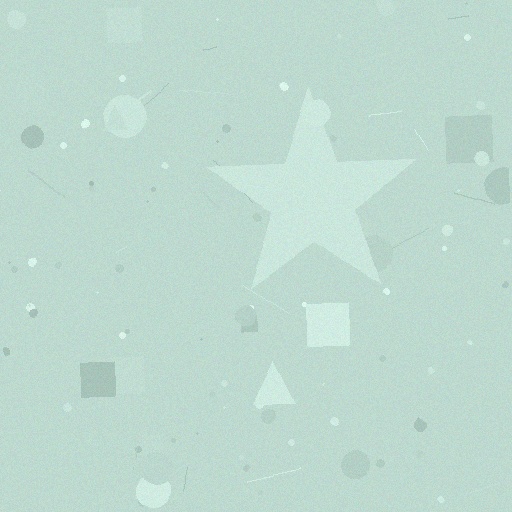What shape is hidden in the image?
A star is hidden in the image.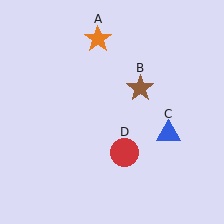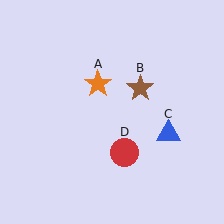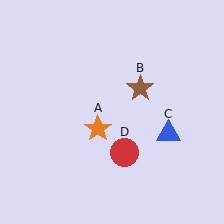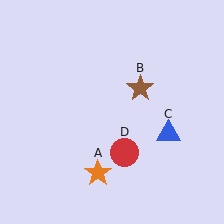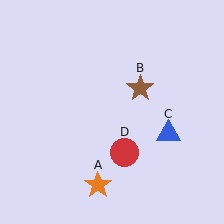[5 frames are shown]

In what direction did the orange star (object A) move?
The orange star (object A) moved down.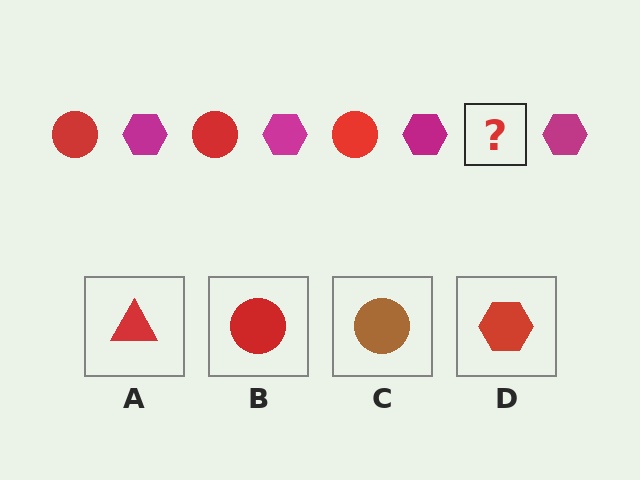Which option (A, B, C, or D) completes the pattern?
B.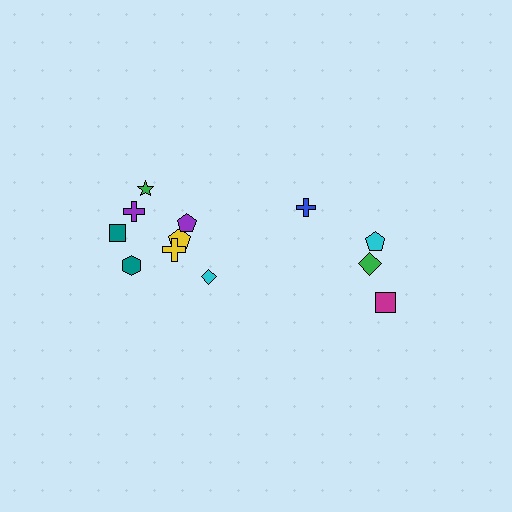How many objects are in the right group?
There are 4 objects.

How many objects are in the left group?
There are 8 objects.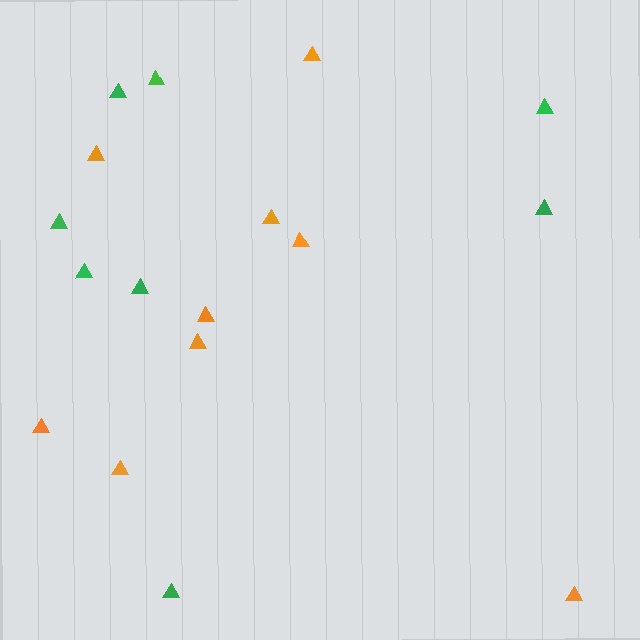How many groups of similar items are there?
There are 2 groups: one group of orange triangles (9) and one group of green triangles (8).